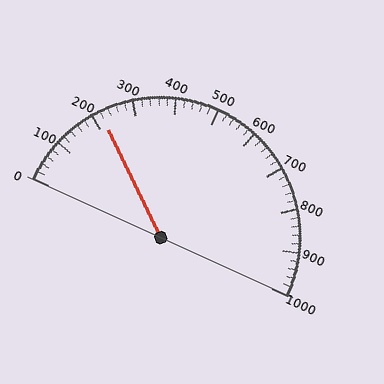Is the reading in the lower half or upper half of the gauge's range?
The reading is in the lower half of the range (0 to 1000).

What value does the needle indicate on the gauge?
The needle indicates approximately 220.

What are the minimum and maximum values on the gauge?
The gauge ranges from 0 to 1000.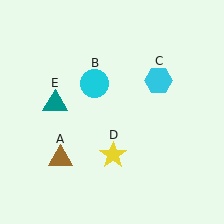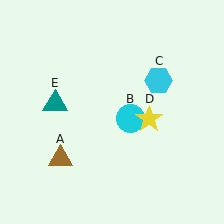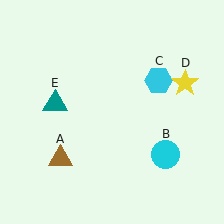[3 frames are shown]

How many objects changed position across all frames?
2 objects changed position: cyan circle (object B), yellow star (object D).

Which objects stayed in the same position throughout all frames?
Brown triangle (object A) and cyan hexagon (object C) and teal triangle (object E) remained stationary.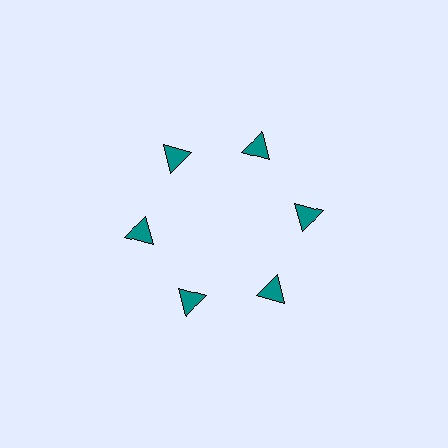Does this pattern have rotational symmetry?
Yes, this pattern has 6-fold rotational symmetry. It looks the same after rotating 60 degrees around the center.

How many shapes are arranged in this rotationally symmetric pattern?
There are 6 shapes, arranged in 6 groups of 1.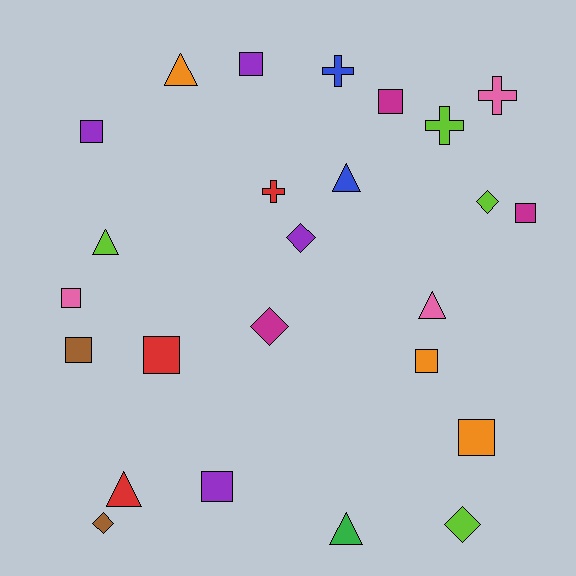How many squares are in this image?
There are 10 squares.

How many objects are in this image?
There are 25 objects.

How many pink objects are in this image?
There are 3 pink objects.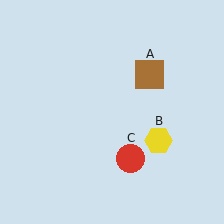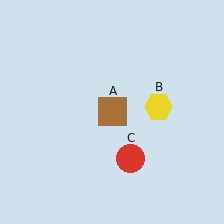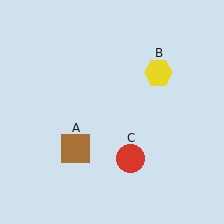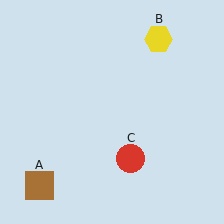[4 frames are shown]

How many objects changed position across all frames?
2 objects changed position: brown square (object A), yellow hexagon (object B).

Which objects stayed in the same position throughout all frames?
Red circle (object C) remained stationary.